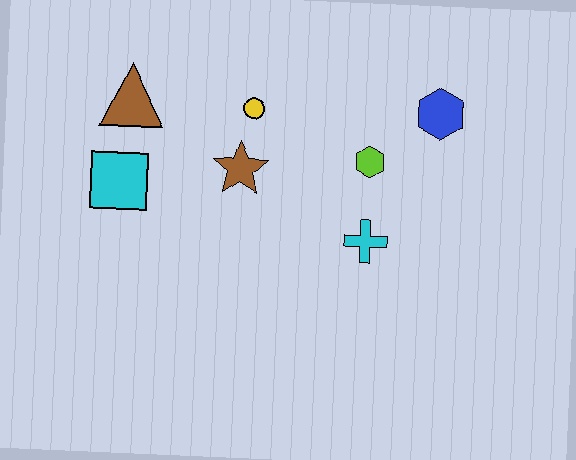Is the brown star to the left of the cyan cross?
Yes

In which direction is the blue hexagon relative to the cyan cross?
The blue hexagon is above the cyan cross.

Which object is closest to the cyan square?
The brown triangle is closest to the cyan square.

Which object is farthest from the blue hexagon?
The cyan square is farthest from the blue hexagon.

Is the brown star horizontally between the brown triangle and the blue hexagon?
Yes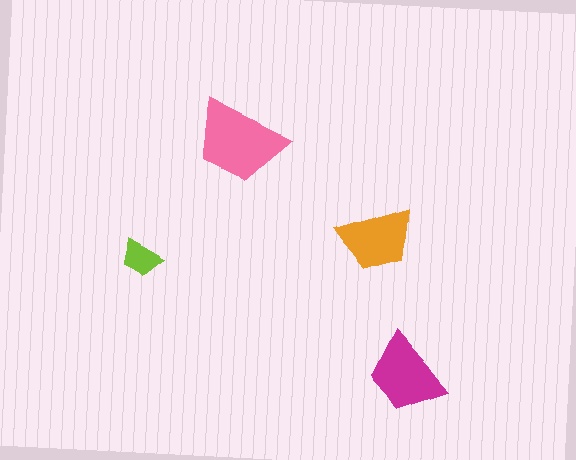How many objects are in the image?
There are 4 objects in the image.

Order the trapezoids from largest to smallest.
the pink one, the magenta one, the orange one, the lime one.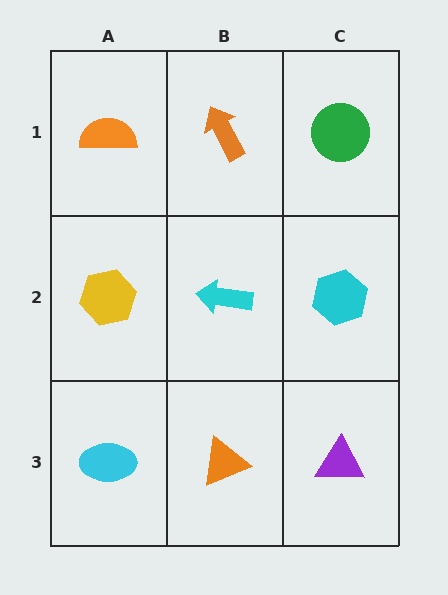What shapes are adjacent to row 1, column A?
A yellow hexagon (row 2, column A), an orange arrow (row 1, column B).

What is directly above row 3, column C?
A cyan hexagon.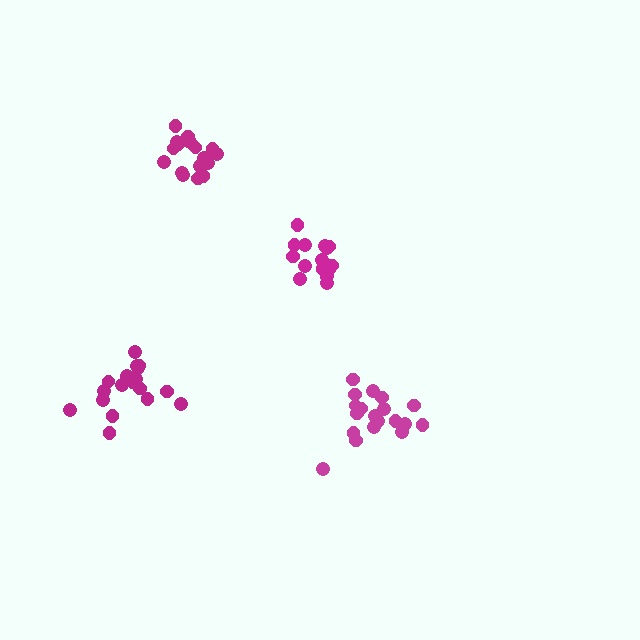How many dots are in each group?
Group 1: 17 dots, Group 2: 19 dots, Group 3: 19 dots, Group 4: 17 dots (72 total).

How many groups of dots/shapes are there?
There are 4 groups.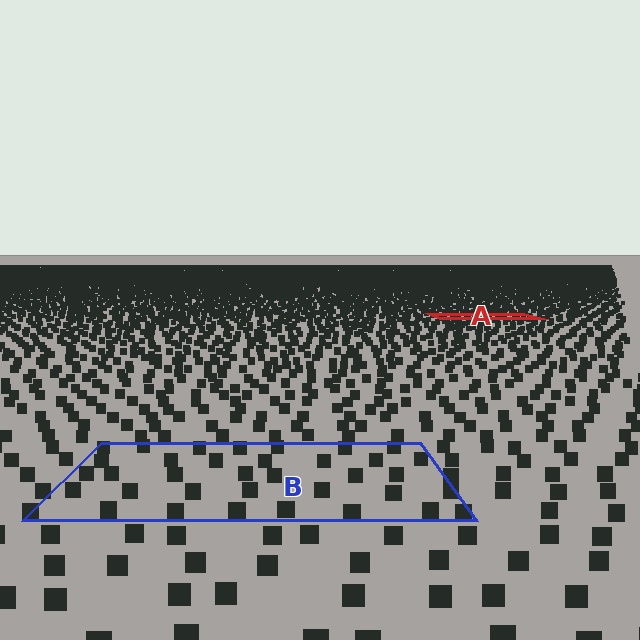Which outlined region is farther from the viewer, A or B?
Region A is farther from the viewer — the texture elements inside it appear smaller and more densely packed.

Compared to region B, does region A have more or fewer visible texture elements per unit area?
Region A has more texture elements per unit area — they are packed more densely because it is farther away.